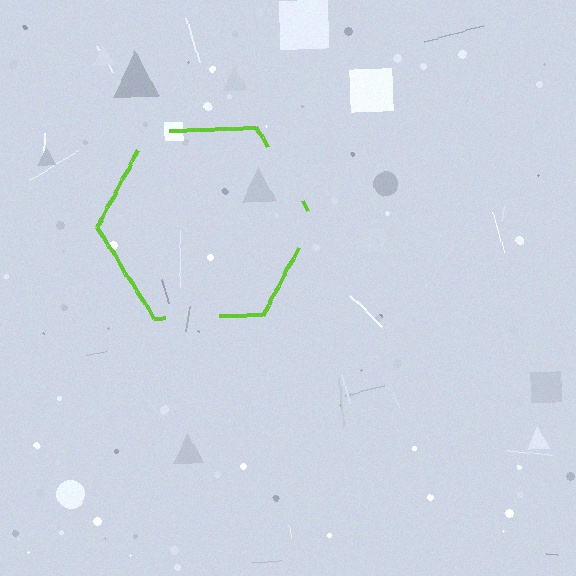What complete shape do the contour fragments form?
The contour fragments form a hexagon.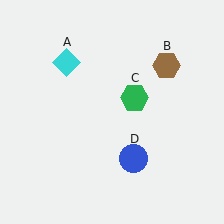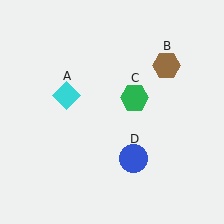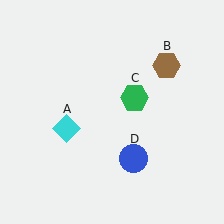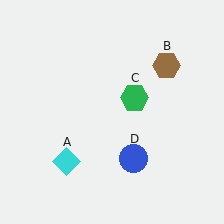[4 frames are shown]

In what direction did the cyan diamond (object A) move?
The cyan diamond (object A) moved down.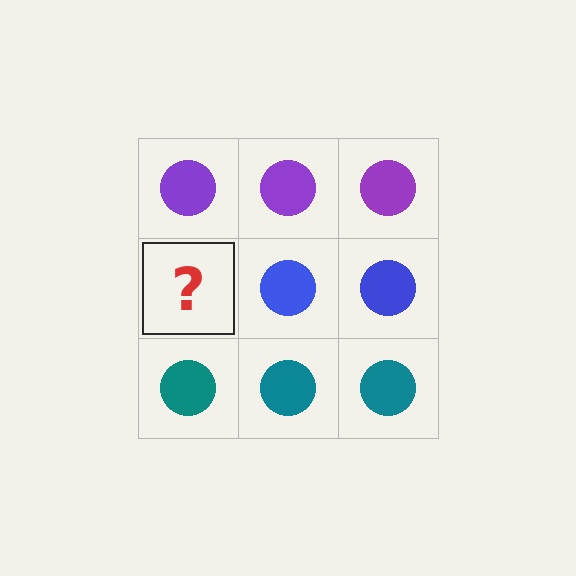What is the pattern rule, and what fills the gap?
The rule is that each row has a consistent color. The gap should be filled with a blue circle.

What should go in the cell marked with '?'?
The missing cell should contain a blue circle.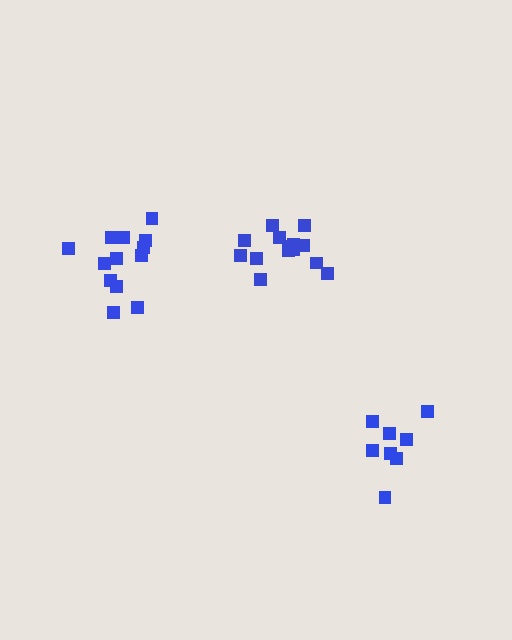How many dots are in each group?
Group 1: 14 dots, Group 2: 8 dots, Group 3: 13 dots (35 total).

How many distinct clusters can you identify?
There are 3 distinct clusters.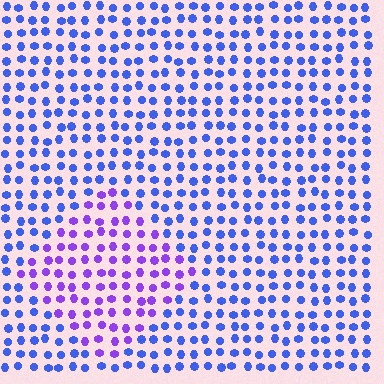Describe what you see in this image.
The image is filled with small blue elements in a uniform arrangement. A diamond-shaped region is visible where the elements are tinted to a slightly different hue, forming a subtle color boundary.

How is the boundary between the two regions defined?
The boundary is defined purely by a slight shift in hue (about 40 degrees). Spacing, size, and orientation are identical on both sides.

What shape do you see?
I see a diamond.